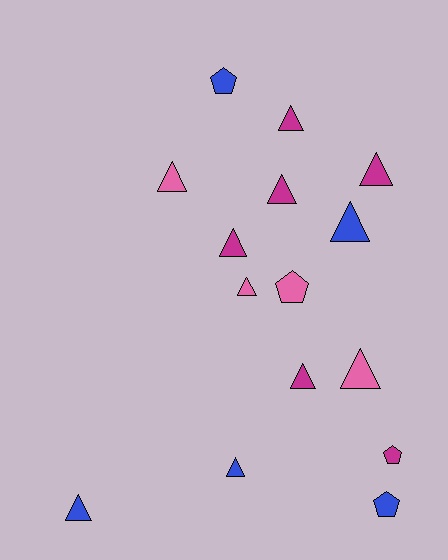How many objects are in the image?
There are 15 objects.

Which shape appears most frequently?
Triangle, with 11 objects.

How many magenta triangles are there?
There are 5 magenta triangles.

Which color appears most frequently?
Magenta, with 6 objects.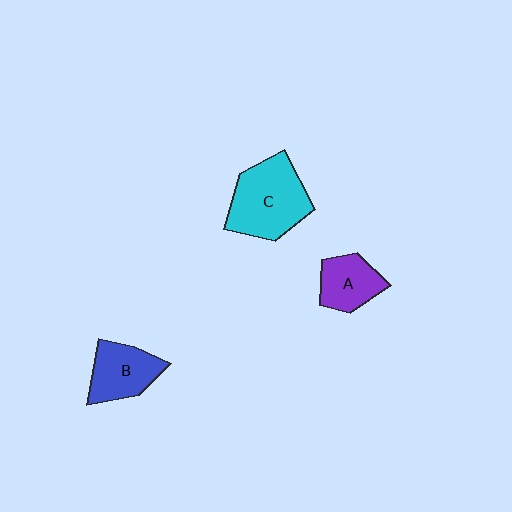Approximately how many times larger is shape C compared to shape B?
Approximately 1.5 times.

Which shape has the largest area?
Shape C (cyan).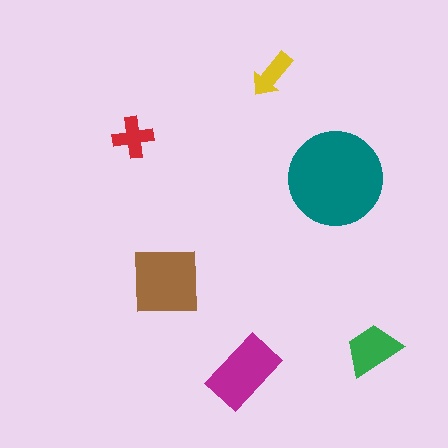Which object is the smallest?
The yellow arrow.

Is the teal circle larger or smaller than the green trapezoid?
Larger.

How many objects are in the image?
There are 6 objects in the image.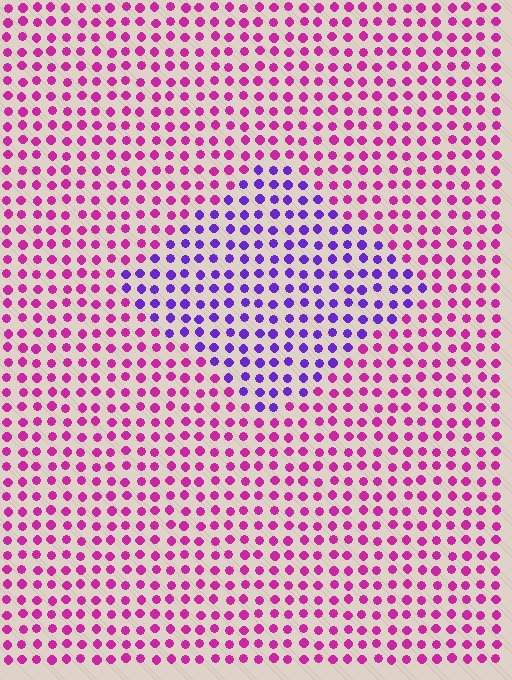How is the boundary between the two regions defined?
The boundary is defined purely by a slight shift in hue (about 49 degrees). Spacing, size, and orientation are identical on both sides.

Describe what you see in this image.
The image is filled with small magenta elements in a uniform arrangement. A diamond-shaped region is visible where the elements are tinted to a slightly different hue, forming a subtle color boundary.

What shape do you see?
I see a diamond.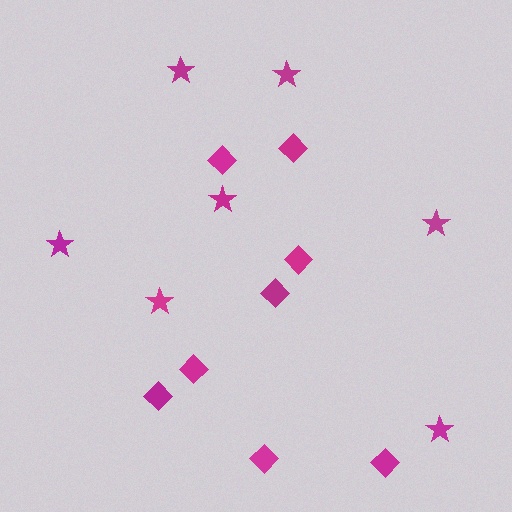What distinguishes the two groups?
There are 2 groups: one group of diamonds (8) and one group of stars (7).